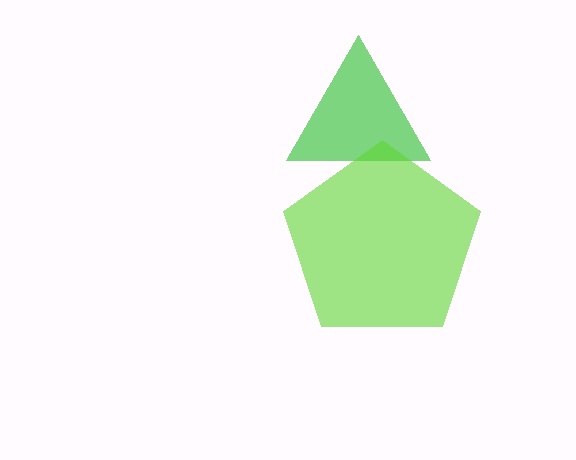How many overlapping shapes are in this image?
There are 2 overlapping shapes in the image.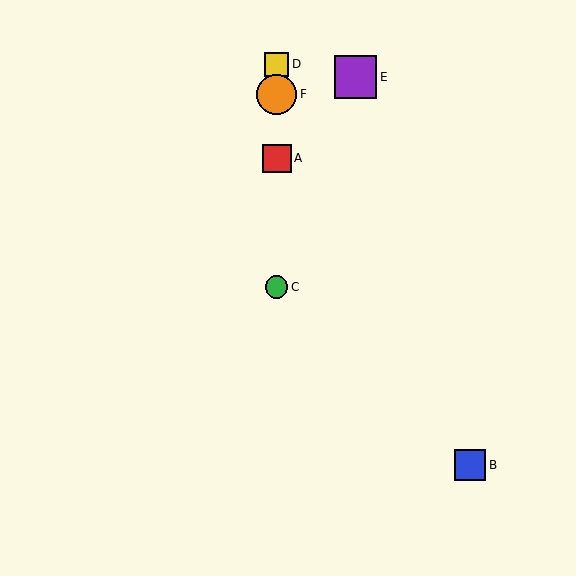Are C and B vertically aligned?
No, C is at x≈277 and B is at x≈470.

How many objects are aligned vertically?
4 objects (A, C, D, F) are aligned vertically.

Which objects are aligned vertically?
Objects A, C, D, F are aligned vertically.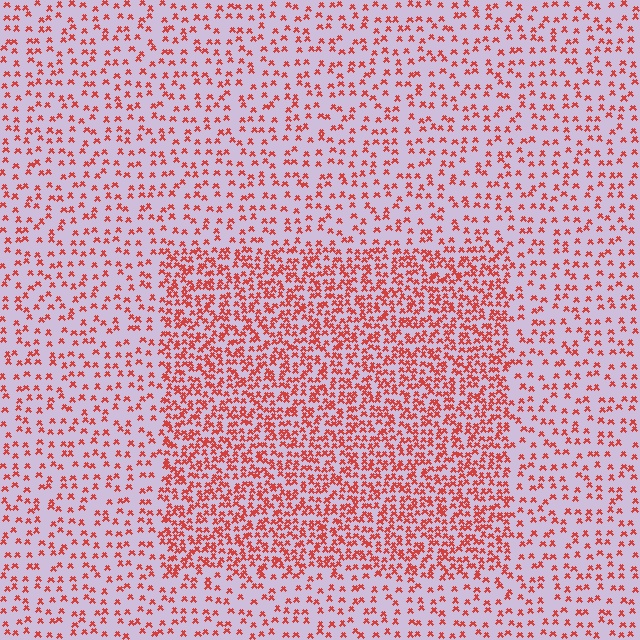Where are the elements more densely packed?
The elements are more densely packed inside the rectangle boundary.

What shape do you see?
I see a rectangle.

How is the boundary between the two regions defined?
The boundary is defined by a change in element density (approximately 2.2x ratio). All elements are the same color, size, and shape.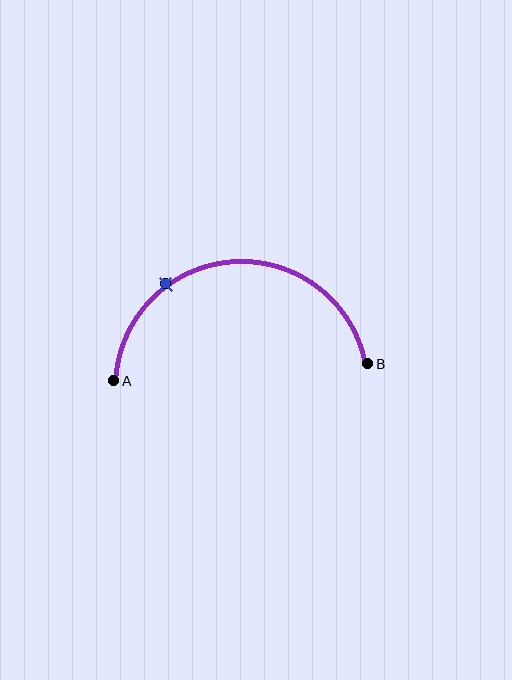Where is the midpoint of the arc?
The arc midpoint is the point on the curve farthest from the straight line joining A and B. It sits above that line.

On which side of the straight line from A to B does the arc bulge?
The arc bulges above the straight line connecting A and B.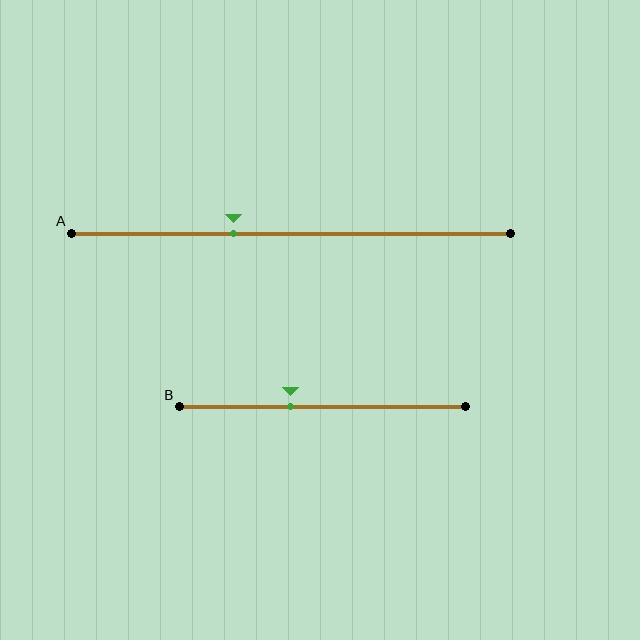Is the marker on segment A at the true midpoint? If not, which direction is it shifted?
No, the marker on segment A is shifted to the left by about 13% of the segment length.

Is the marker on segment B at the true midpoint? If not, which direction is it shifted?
No, the marker on segment B is shifted to the left by about 11% of the segment length.